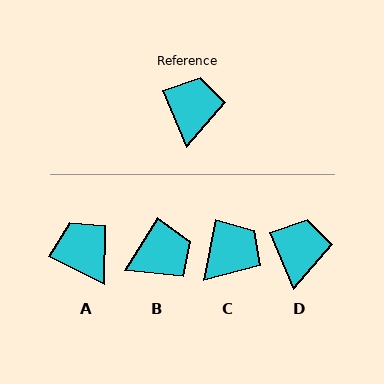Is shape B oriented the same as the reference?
No, it is off by about 55 degrees.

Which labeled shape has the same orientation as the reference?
D.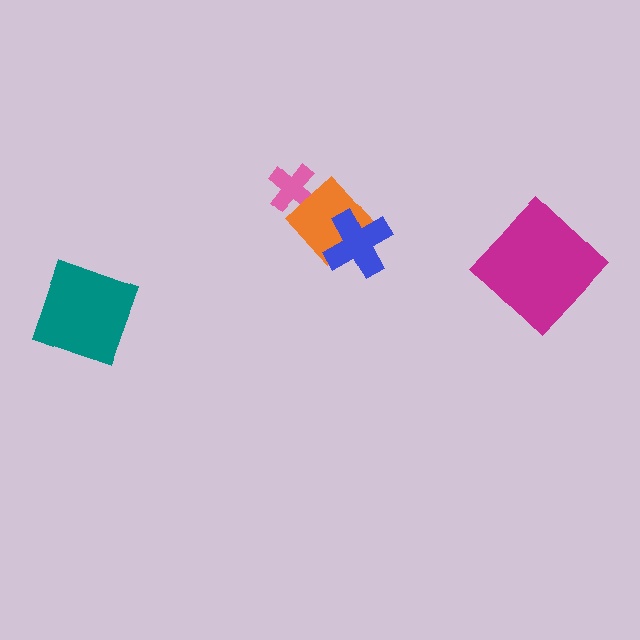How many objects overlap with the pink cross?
1 object overlaps with the pink cross.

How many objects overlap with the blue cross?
1 object overlaps with the blue cross.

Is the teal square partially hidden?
No, no other shape covers it.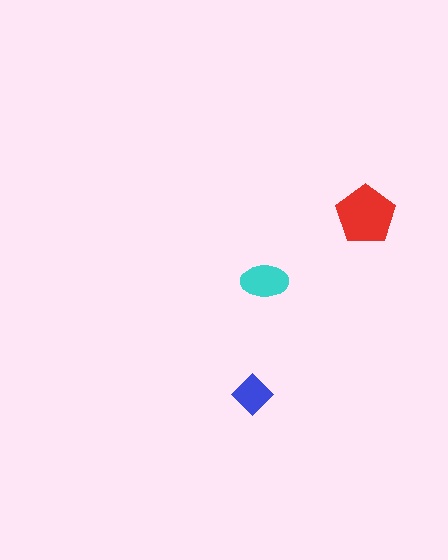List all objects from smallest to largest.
The blue diamond, the cyan ellipse, the red pentagon.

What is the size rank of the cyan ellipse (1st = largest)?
2nd.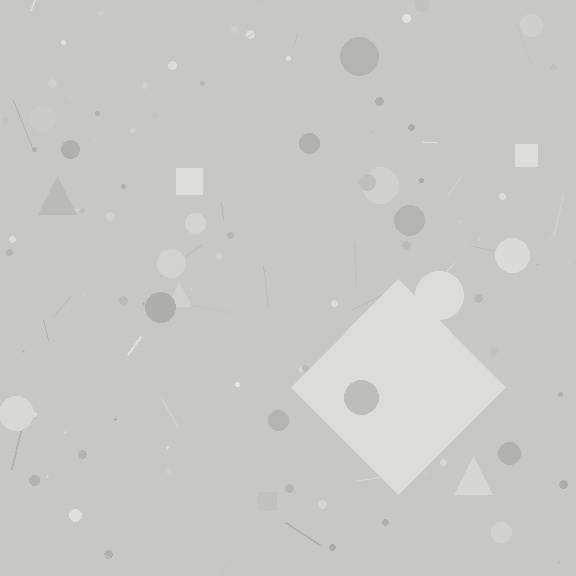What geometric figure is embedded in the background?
A diamond is embedded in the background.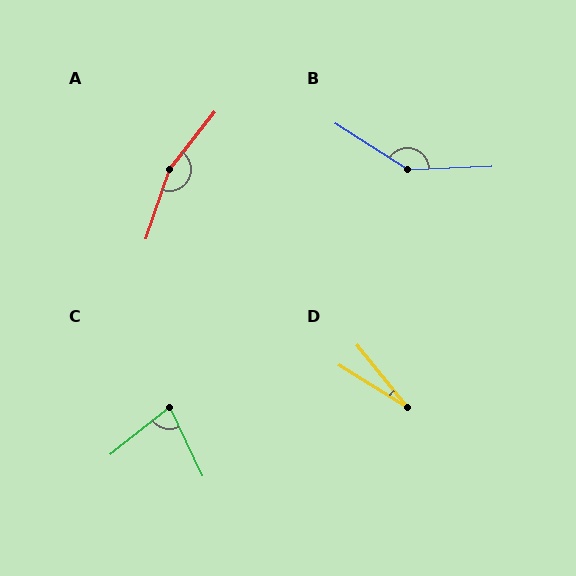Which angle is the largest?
A, at approximately 160 degrees.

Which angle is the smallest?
D, at approximately 19 degrees.